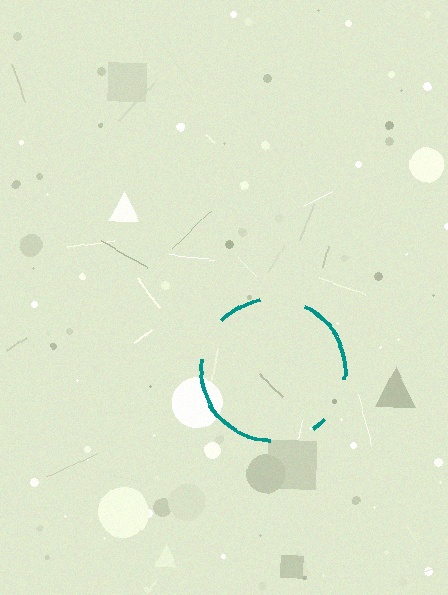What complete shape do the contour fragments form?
The contour fragments form a circle.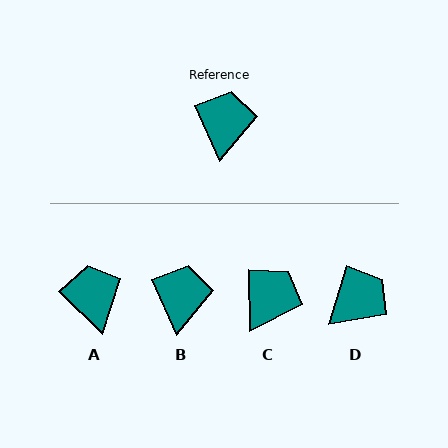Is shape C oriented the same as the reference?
No, it is off by about 23 degrees.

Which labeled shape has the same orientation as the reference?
B.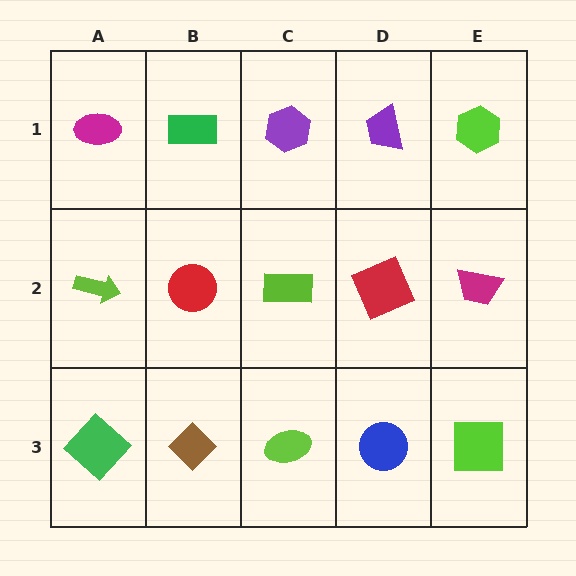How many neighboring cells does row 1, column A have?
2.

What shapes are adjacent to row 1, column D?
A red square (row 2, column D), a purple hexagon (row 1, column C), a lime hexagon (row 1, column E).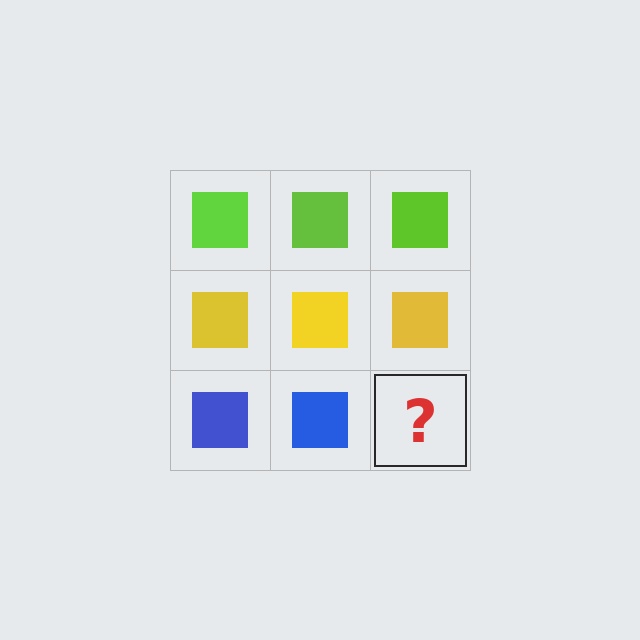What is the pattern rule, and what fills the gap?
The rule is that each row has a consistent color. The gap should be filled with a blue square.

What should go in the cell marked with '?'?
The missing cell should contain a blue square.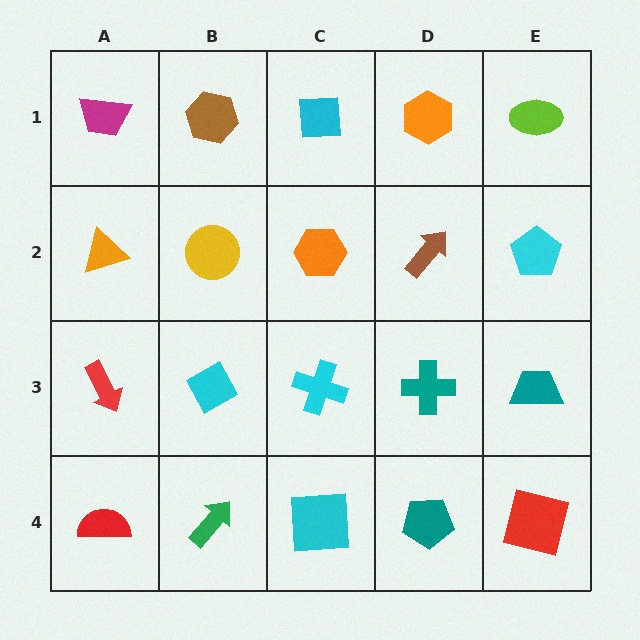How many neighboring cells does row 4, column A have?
2.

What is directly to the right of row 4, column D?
A red square.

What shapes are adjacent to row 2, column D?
An orange hexagon (row 1, column D), a teal cross (row 3, column D), an orange hexagon (row 2, column C), a cyan pentagon (row 2, column E).